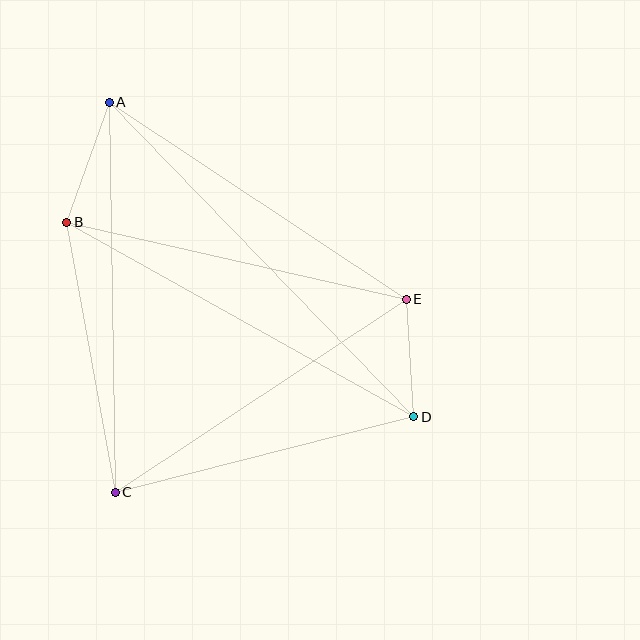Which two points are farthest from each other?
Points A and D are farthest from each other.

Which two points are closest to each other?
Points D and E are closest to each other.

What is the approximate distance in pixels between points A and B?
The distance between A and B is approximately 127 pixels.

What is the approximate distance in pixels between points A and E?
The distance between A and E is approximately 356 pixels.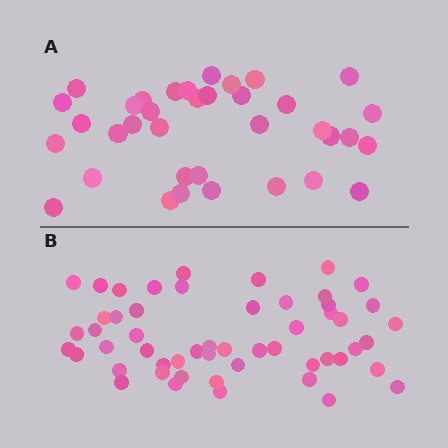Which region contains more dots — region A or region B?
Region B (the bottom region) has more dots.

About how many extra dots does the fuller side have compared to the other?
Region B has approximately 15 more dots than region A.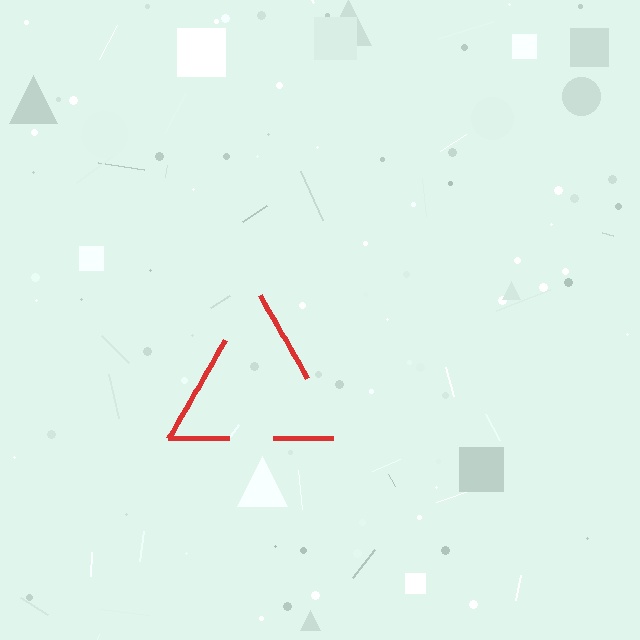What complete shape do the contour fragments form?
The contour fragments form a triangle.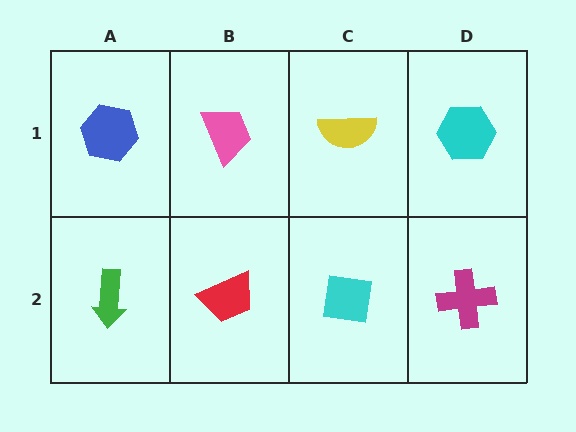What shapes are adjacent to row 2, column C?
A yellow semicircle (row 1, column C), a red trapezoid (row 2, column B), a magenta cross (row 2, column D).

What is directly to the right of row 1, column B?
A yellow semicircle.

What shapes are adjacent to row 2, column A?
A blue hexagon (row 1, column A), a red trapezoid (row 2, column B).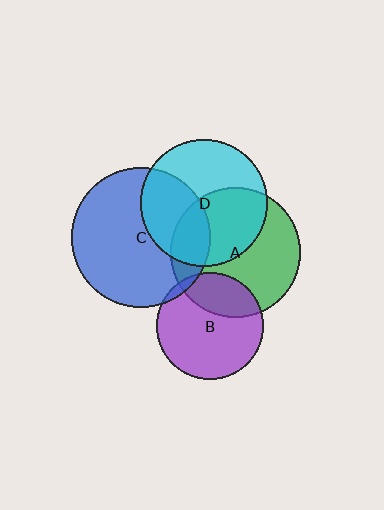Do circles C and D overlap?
Yes.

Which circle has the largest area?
Circle C (blue).